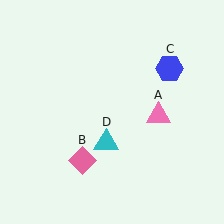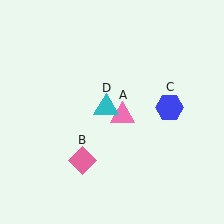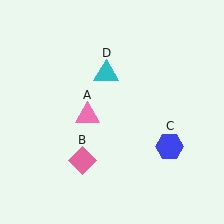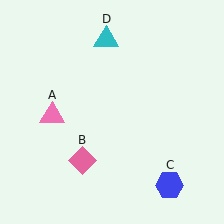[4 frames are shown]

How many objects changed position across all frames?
3 objects changed position: pink triangle (object A), blue hexagon (object C), cyan triangle (object D).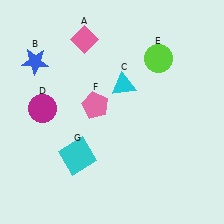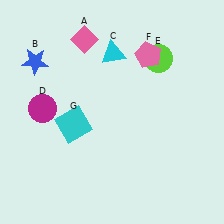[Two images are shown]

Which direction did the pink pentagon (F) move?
The pink pentagon (F) moved right.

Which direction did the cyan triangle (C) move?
The cyan triangle (C) moved up.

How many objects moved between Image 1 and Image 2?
3 objects moved between the two images.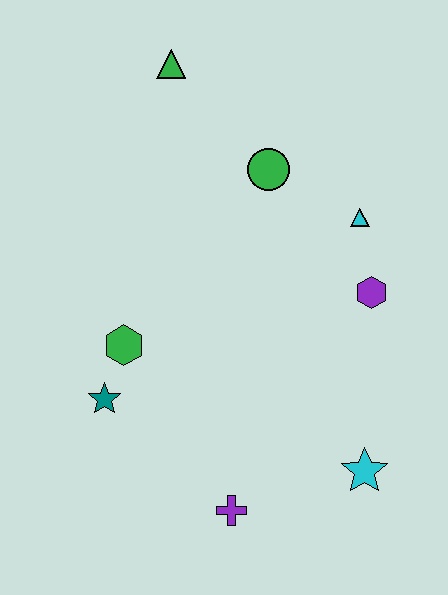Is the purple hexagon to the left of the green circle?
No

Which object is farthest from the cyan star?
The green triangle is farthest from the cyan star.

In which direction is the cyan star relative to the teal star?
The cyan star is to the right of the teal star.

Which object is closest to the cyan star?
The purple cross is closest to the cyan star.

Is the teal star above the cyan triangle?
No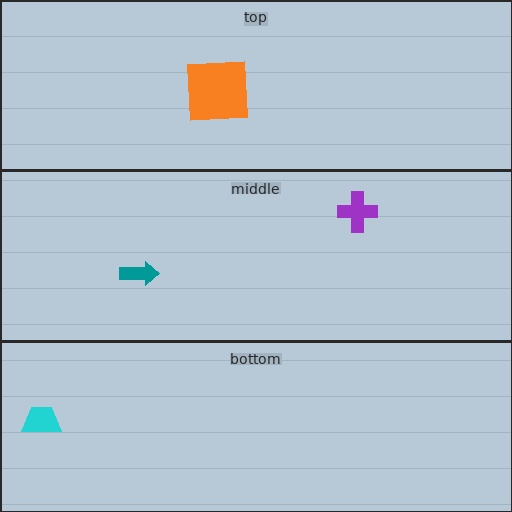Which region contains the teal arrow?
The middle region.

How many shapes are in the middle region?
2.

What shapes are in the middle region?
The teal arrow, the purple cross.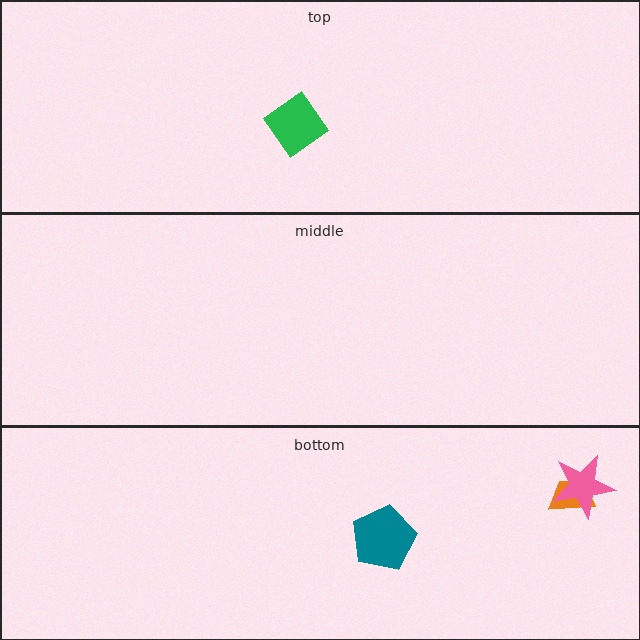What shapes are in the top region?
The green diamond.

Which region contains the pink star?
The bottom region.